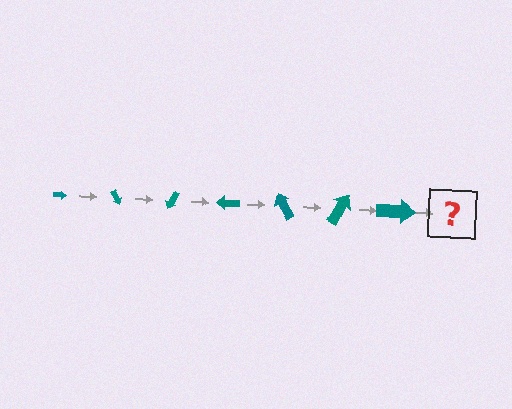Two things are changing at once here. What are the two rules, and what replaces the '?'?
The two rules are that the arrow grows larger each step and it rotates 60 degrees each step. The '?' should be an arrow, larger than the previous one and rotated 420 degrees from the start.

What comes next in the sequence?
The next element should be an arrow, larger than the previous one and rotated 420 degrees from the start.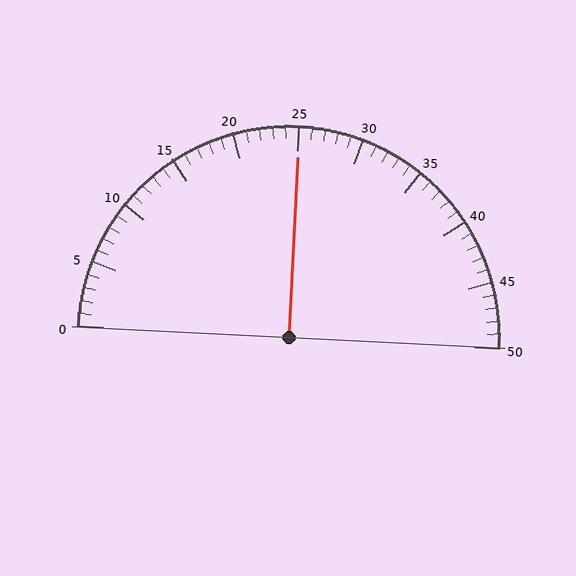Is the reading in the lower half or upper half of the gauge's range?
The reading is in the upper half of the range (0 to 50).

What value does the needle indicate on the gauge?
The needle indicates approximately 25.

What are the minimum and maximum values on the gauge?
The gauge ranges from 0 to 50.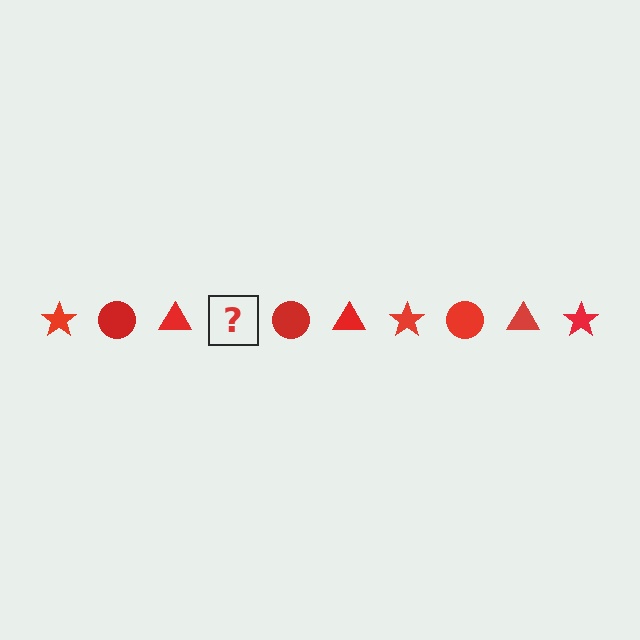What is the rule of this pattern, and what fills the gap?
The rule is that the pattern cycles through star, circle, triangle shapes in red. The gap should be filled with a red star.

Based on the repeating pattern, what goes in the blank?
The blank should be a red star.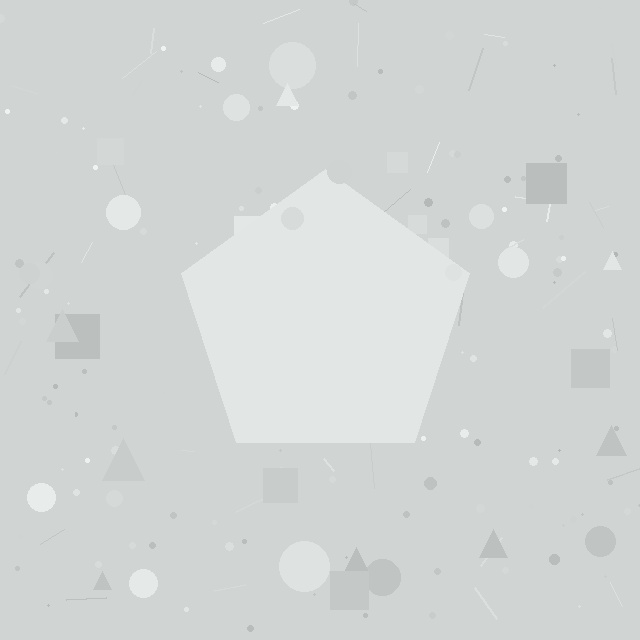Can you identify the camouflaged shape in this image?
The camouflaged shape is a pentagon.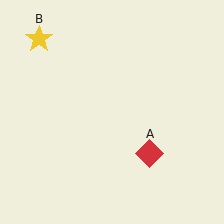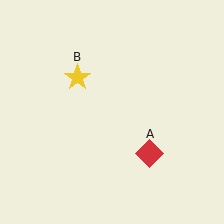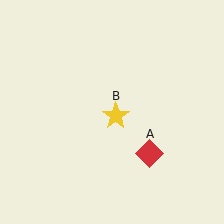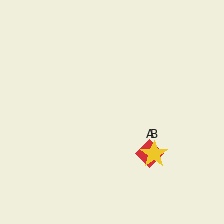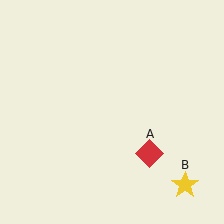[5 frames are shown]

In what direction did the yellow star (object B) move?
The yellow star (object B) moved down and to the right.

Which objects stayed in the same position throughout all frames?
Red diamond (object A) remained stationary.